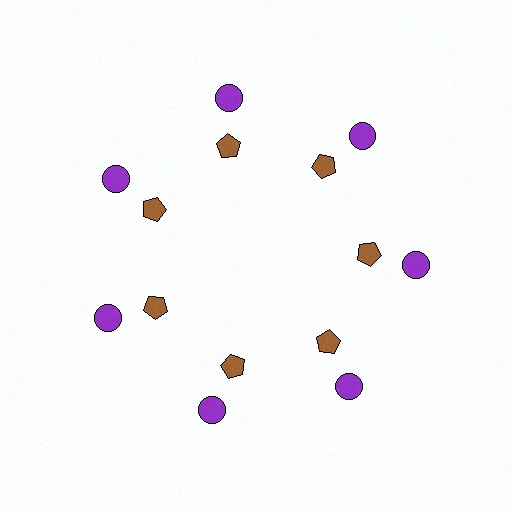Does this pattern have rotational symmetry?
Yes, this pattern has 7-fold rotational symmetry. It looks the same after rotating 51 degrees around the center.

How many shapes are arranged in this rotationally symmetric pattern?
There are 14 shapes, arranged in 7 groups of 2.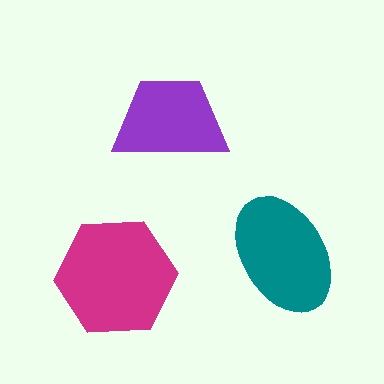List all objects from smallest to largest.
The purple trapezoid, the teal ellipse, the magenta hexagon.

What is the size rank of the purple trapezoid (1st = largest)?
3rd.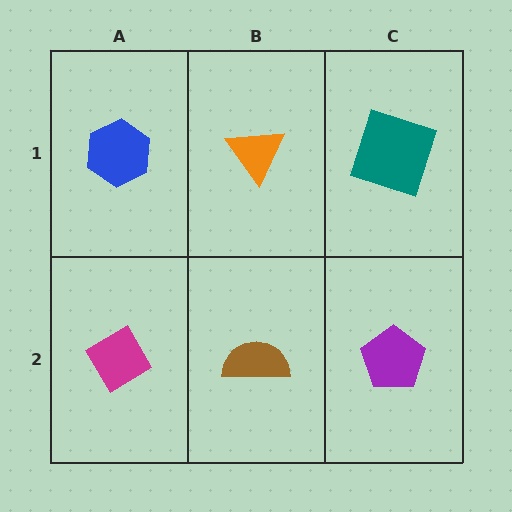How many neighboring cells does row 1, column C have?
2.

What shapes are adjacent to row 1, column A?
A magenta diamond (row 2, column A), an orange triangle (row 1, column B).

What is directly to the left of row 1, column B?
A blue hexagon.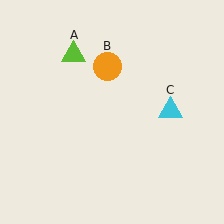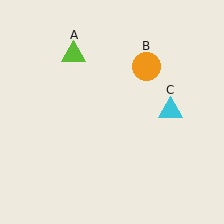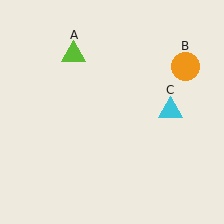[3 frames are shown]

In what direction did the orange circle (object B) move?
The orange circle (object B) moved right.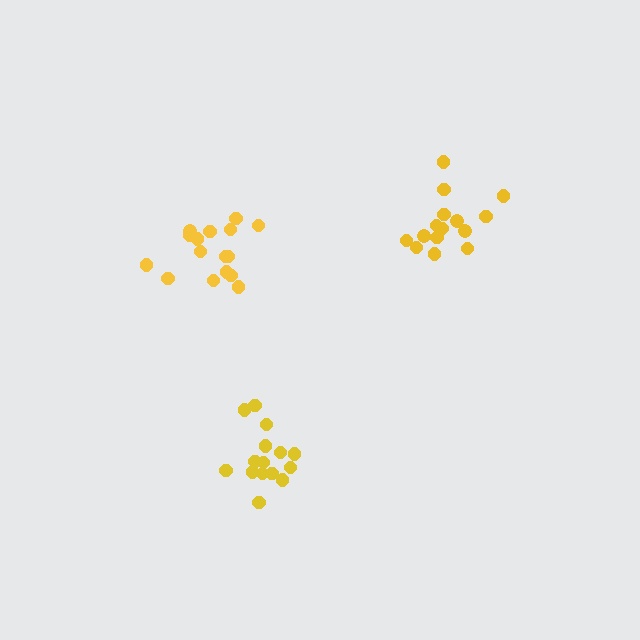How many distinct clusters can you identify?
There are 3 distinct clusters.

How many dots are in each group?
Group 1: 15 dots, Group 2: 16 dots, Group 3: 15 dots (46 total).